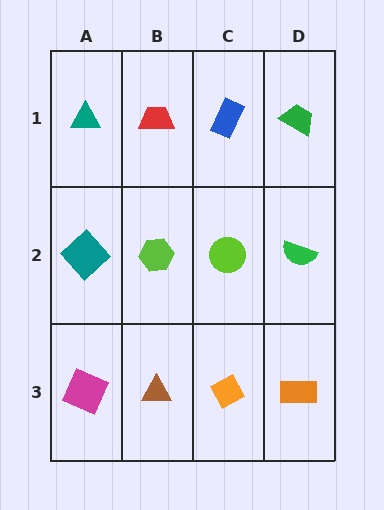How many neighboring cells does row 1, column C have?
3.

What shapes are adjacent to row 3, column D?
A green semicircle (row 2, column D), an orange diamond (row 3, column C).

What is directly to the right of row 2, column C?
A green semicircle.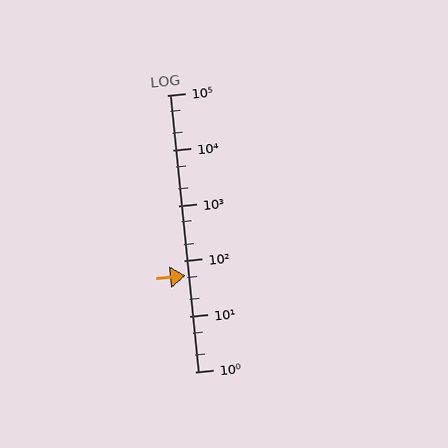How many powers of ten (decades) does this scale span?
The scale spans 5 decades, from 1 to 100000.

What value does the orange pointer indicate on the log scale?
The pointer indicates approximately 54.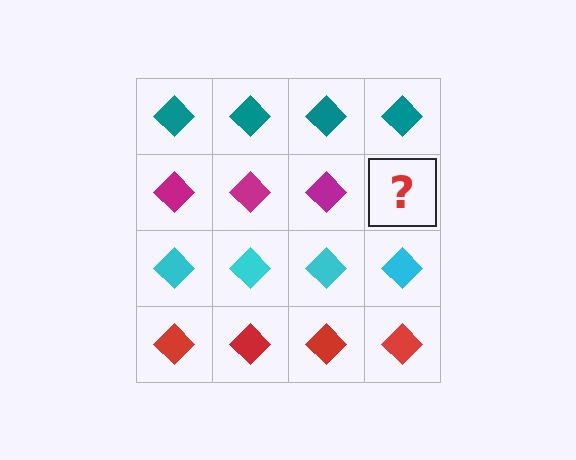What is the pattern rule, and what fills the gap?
The rule is that each row has a consistent color. The gap should be filled with a magenta diamond.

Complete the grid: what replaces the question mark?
The question mark should be replaced with a magenta diamond.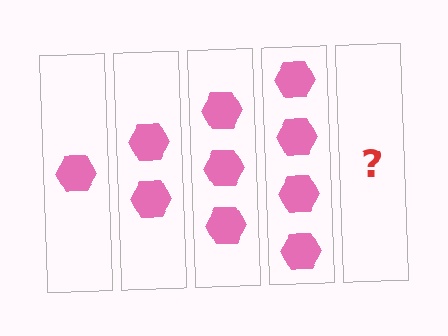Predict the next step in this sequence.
The next step is 5 hexagons.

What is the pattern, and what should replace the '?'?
The pattern is that each step adds one more hexagon. The '?' should be 5 hexagons.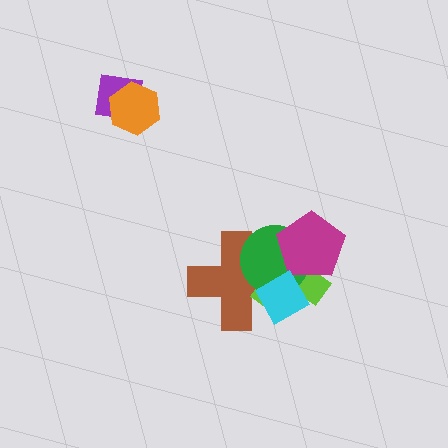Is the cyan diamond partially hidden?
No, no other shape covers it.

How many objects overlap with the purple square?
1 object overlaps with the purple square.